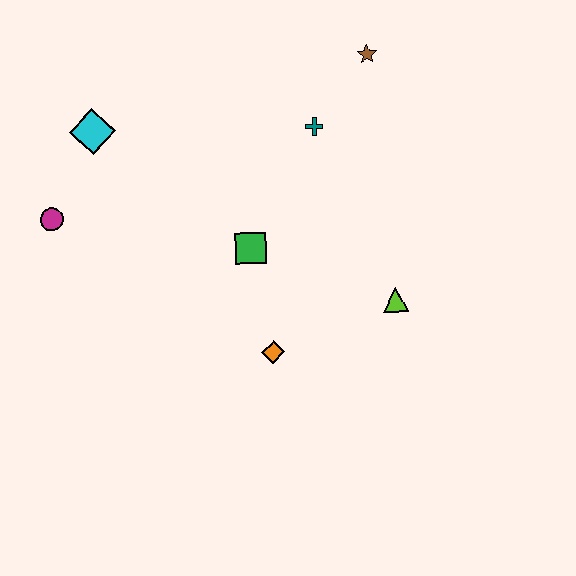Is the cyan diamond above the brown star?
No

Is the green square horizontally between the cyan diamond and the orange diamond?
Yes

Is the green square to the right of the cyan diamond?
Yes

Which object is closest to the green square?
The orange diamond is closest to the green square.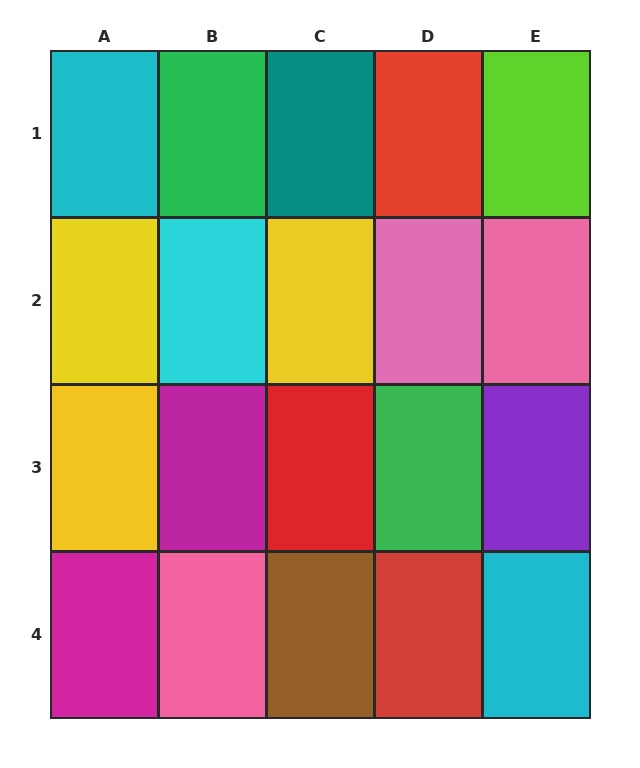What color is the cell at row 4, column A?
Magenta.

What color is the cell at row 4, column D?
Red.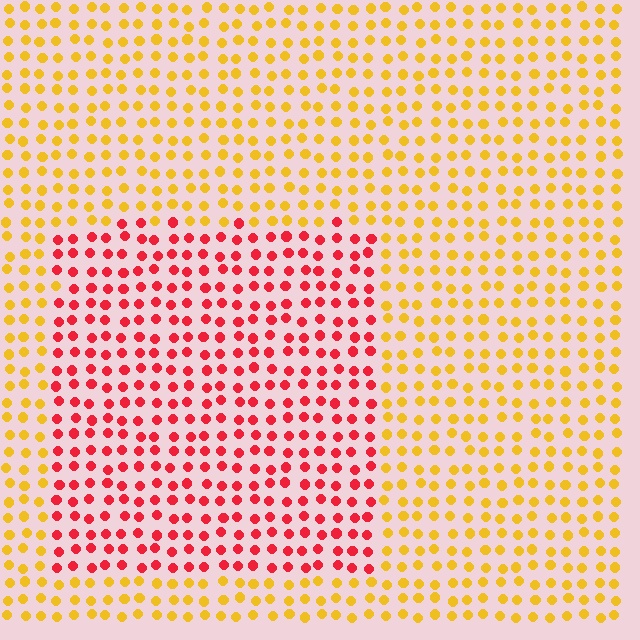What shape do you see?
I see a rectangle.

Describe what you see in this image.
The image is filled with small yellow elements in a uniform arrangement. A rectangle-shaped region is visible where the elements are tinted to a slightly different hue, forming a subtle color boundary.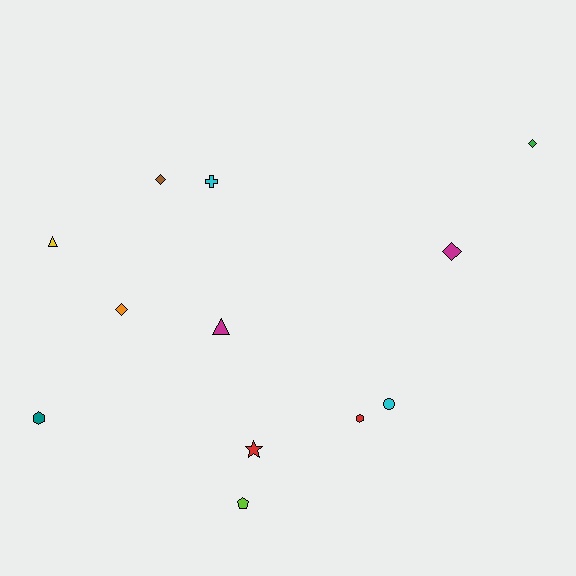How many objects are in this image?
There are 12 objects.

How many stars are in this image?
There is 1 star.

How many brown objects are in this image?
There is 1 brown object.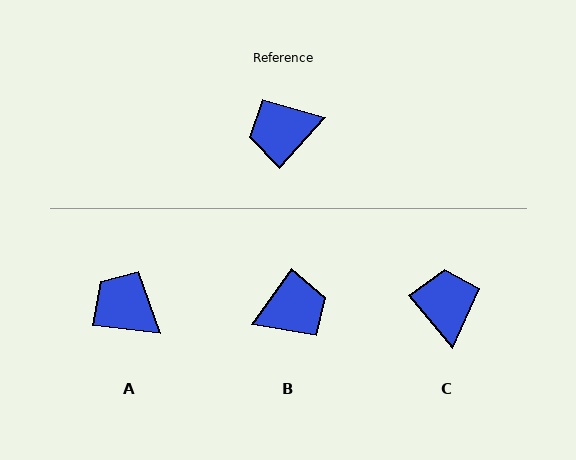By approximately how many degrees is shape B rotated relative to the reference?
Approximately 174 degrees clockwise.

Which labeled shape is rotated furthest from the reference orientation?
B, about 174 degrees away.